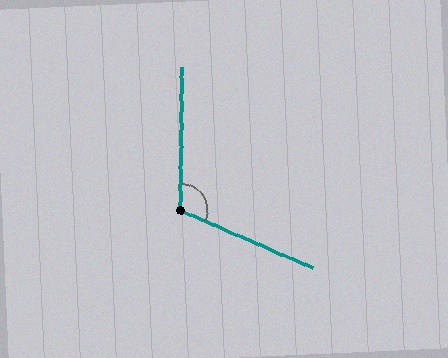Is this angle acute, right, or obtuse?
It is obtuse.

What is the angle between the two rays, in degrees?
Approximately 113 degrees.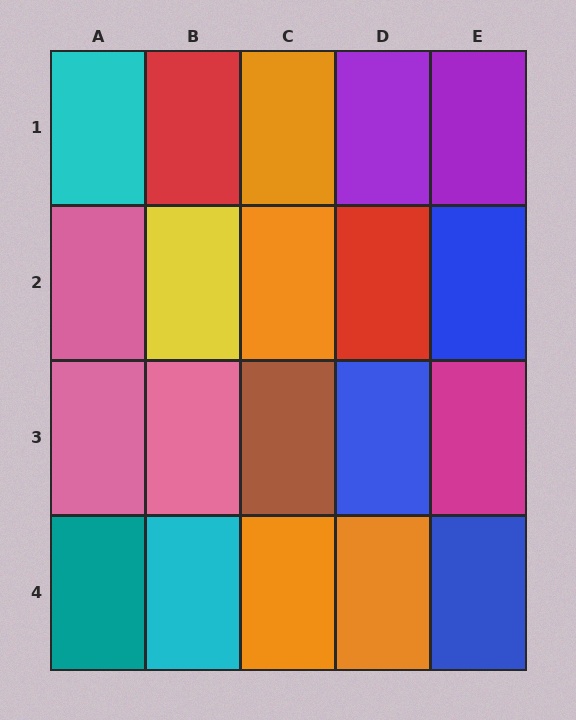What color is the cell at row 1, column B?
Red.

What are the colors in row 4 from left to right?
Teal, cyan, orange, orange, blue.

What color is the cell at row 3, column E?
Magenta.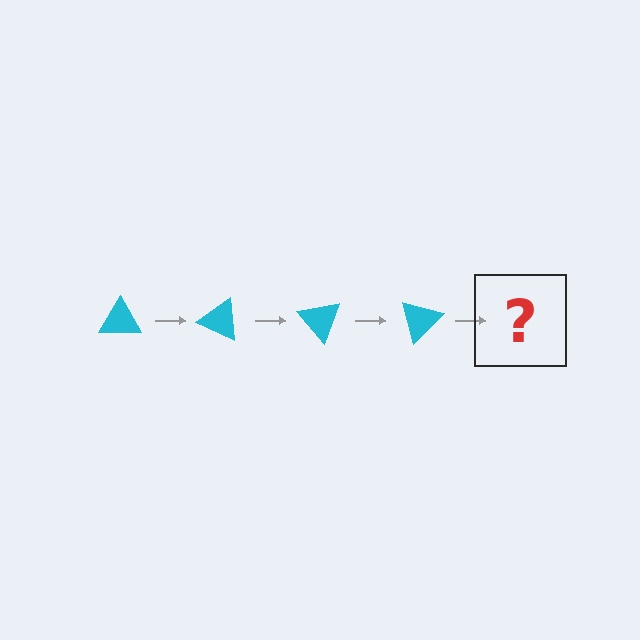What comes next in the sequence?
The next element should be a cyan triangle rotated 100 degrees.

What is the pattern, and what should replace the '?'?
The pattern is that the triangle rotates 25 degrees each step. The '?' should be a cyan triangle rotated 100 degrees.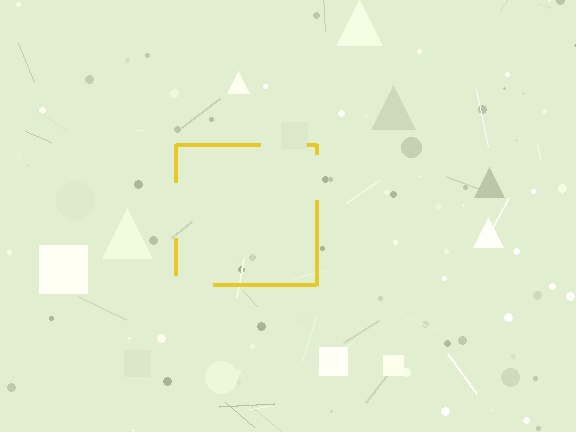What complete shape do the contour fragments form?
The contour fragments form a square.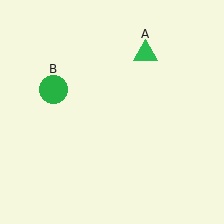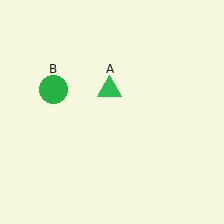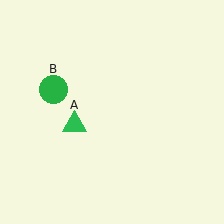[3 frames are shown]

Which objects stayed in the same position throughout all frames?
Green circle (object B) remained stationary.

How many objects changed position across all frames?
1 object changed position: green triangle (object A).